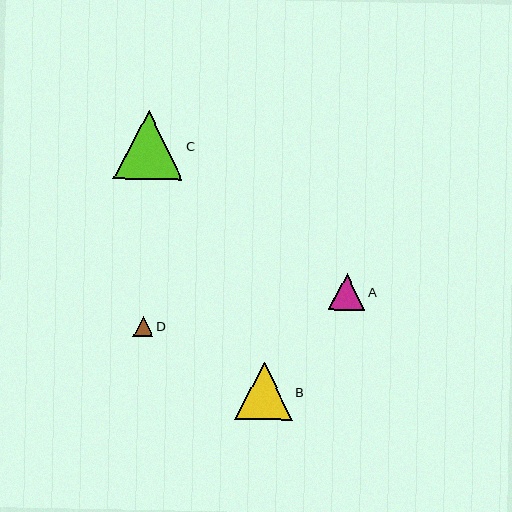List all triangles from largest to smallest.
From largest to smallest: C, B, A, D.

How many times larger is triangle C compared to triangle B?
Triangle C is approximately 1.2 times the size of triangle B.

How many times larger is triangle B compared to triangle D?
Triangle B is approximately 2.9 times the size of triangle D.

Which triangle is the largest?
Triangle C is the largest with a size of approximately 69 pixels.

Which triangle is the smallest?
Triangle D is the smallest with a size of approximately 20 pixels.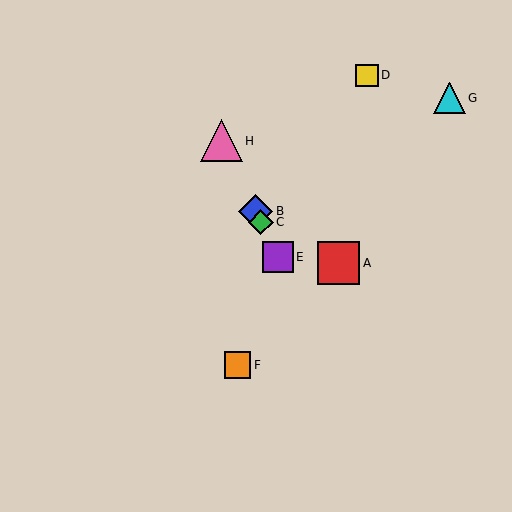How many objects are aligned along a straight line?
4 objects (B, C, E, H) are aligned along a straight line.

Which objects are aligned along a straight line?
Objects B, C, E, H are aligned along a straight line.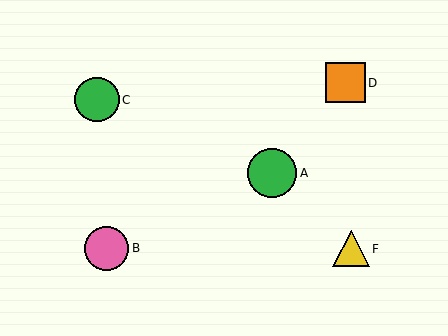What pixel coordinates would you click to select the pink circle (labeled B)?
Click at (107, 248) to select the pink circle B.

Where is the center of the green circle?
The center of the green circle is at (272, 173).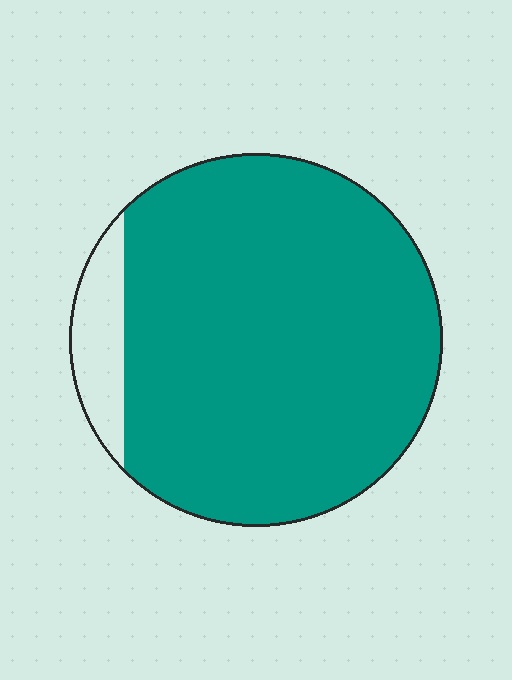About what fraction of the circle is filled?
About nine tenths (9/10).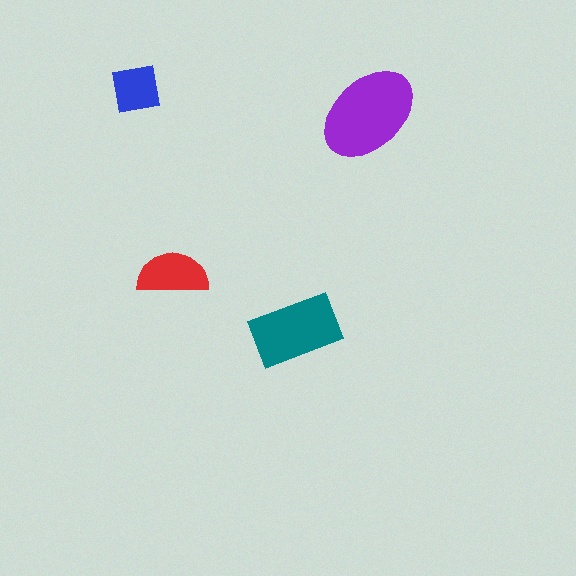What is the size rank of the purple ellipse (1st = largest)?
1st.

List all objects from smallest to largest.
The blue square, the red semicircle, the teal rectangle, the purple ellipse.